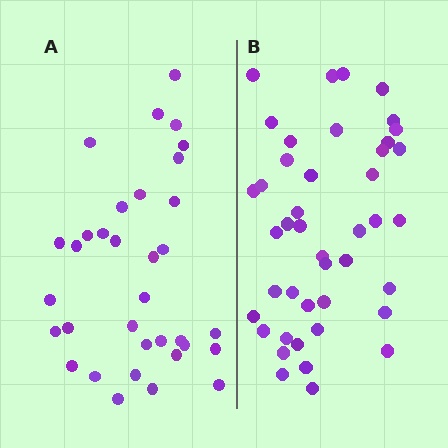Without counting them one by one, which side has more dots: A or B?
Region B (the right region) has more dots.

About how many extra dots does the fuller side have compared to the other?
Region B has roughly 8 or so more dots than region A.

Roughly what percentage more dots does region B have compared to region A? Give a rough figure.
About 25% more.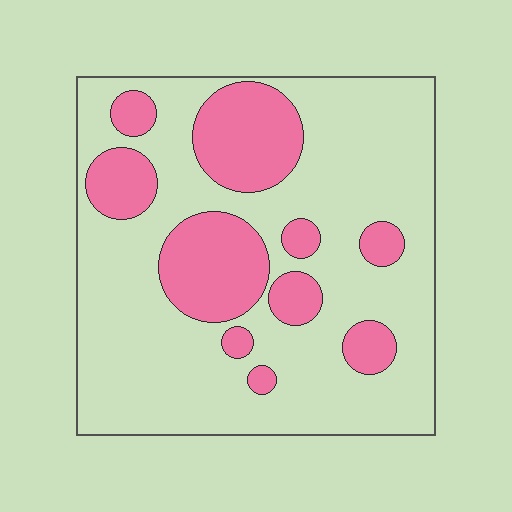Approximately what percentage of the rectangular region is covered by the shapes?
Approximately 25%.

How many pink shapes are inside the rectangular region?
10.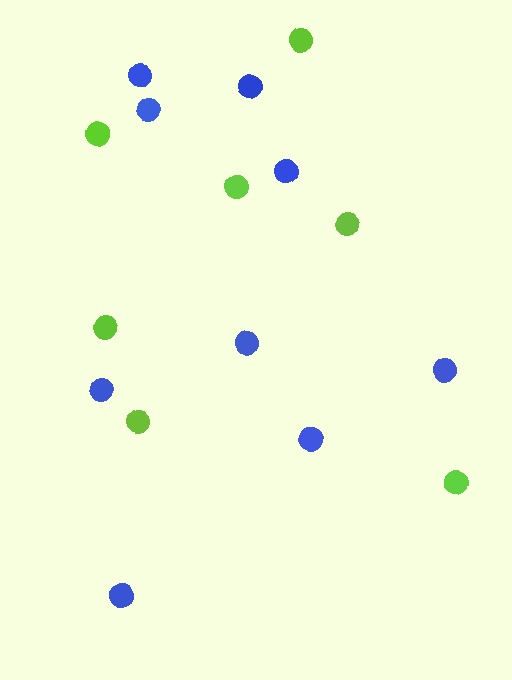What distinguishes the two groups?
There are 2 groups: one group of blue circles (9) and one group of lime circles (7).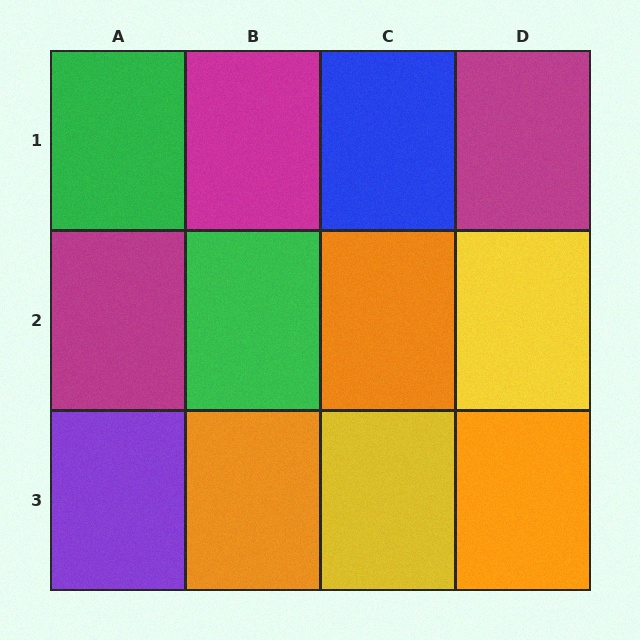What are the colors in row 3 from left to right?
Purple, orange, yellow, orange.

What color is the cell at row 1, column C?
Blue.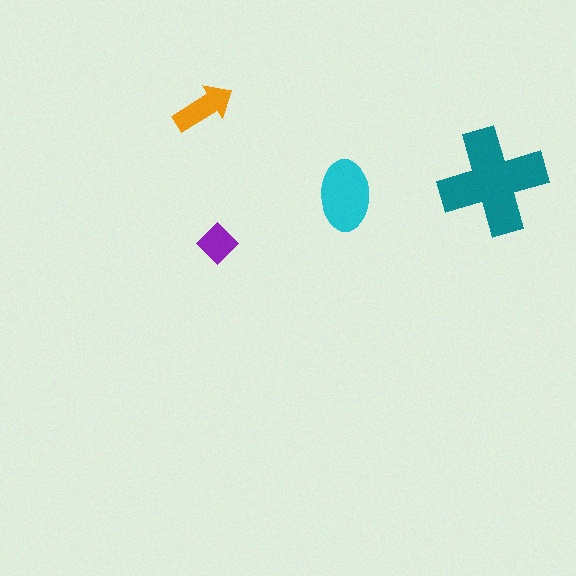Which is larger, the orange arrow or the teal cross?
The teal cross.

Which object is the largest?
The teal cross.